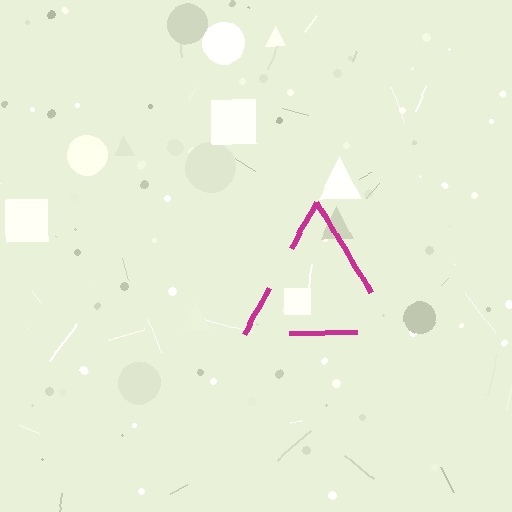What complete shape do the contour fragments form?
The contour fragments form a triangle.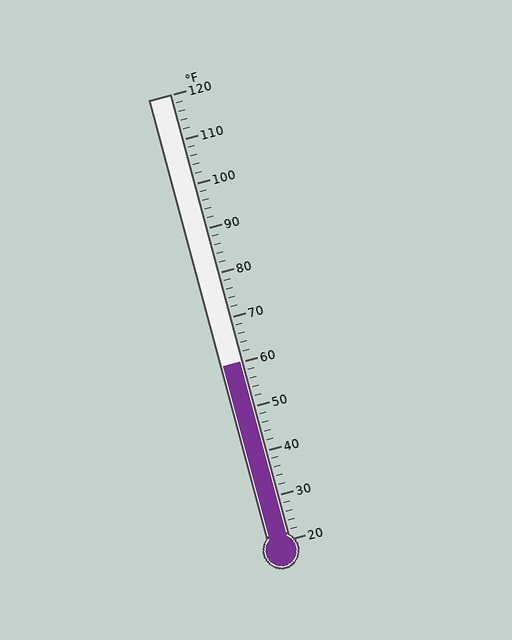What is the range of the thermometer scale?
The thermometer scale ranges from 20°F to 120°F.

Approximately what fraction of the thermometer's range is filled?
The thermometer is filled to approximately 40% of its range.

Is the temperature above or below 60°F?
The temperature is at 60°F.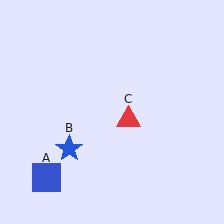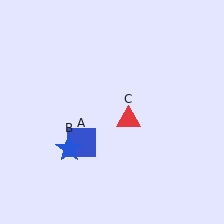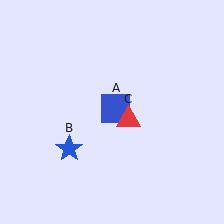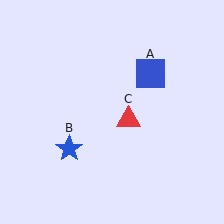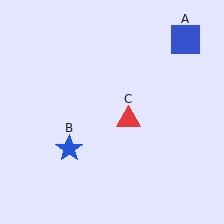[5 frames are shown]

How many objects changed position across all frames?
1 object changed position: blue square (object A).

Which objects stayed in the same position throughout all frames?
Blue star (object B) and red triangle (object C) remained stationary.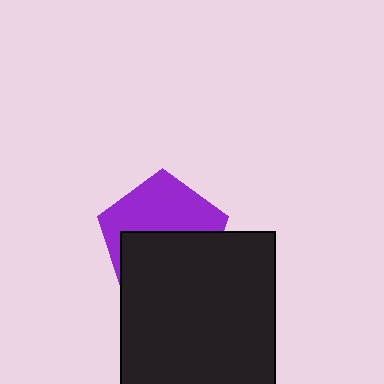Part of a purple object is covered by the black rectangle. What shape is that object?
It is a pentagon.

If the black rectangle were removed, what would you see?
You would see the complete purple pentagon.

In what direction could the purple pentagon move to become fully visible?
The purple pentagon could move up. That would shift it out from behind the black rectangle entirely.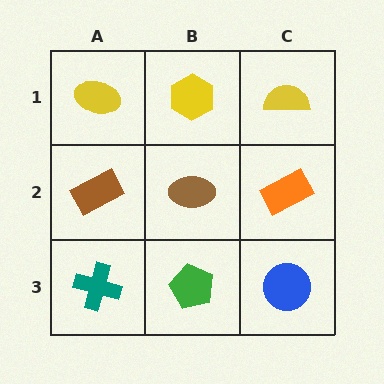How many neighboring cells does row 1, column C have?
2.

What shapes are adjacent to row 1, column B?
A brown ellipse (row 2, column B), a yellow ellipse (row 1, column A), a yellow semicircle (row 1, column C).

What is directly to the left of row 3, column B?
A teal cross.